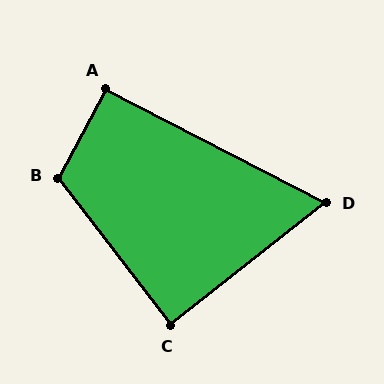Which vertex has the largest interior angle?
B, at approximately 114 degrees.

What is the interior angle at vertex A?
Approximately 91 degrees (approximately right).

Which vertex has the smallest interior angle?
D, at approximately 66 degrees.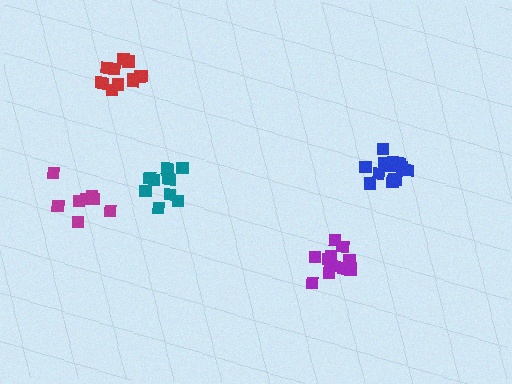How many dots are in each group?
Group 1: 11 dots, Group 2: 9 dots, Group 3: 14 dots, Group 4: 13 dots, Group 5: 14 dots (61 total).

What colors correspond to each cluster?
The clusters are colored: teal, magenta, blue, red, purple.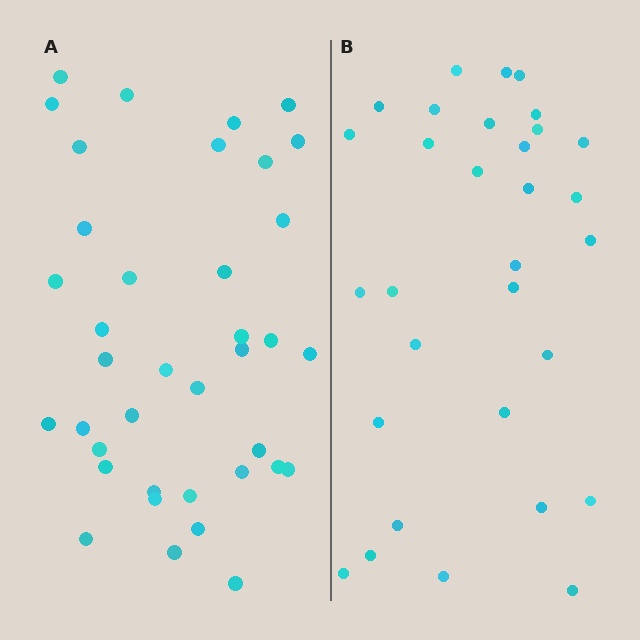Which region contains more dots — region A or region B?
Region A (the left region) has more dots.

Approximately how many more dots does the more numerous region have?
Region A has roughly 8 or so more dots than region B.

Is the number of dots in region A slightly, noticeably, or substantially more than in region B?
Region A has only slightly more — the two regions are fairly close. The ratio is roughly 1.2 to 1.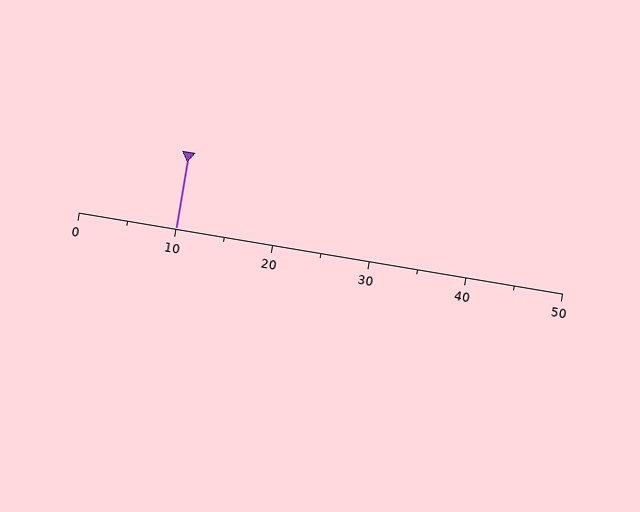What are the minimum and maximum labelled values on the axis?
The axis runs from 0 to 50.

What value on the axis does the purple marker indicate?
The marker indicates approximately 10.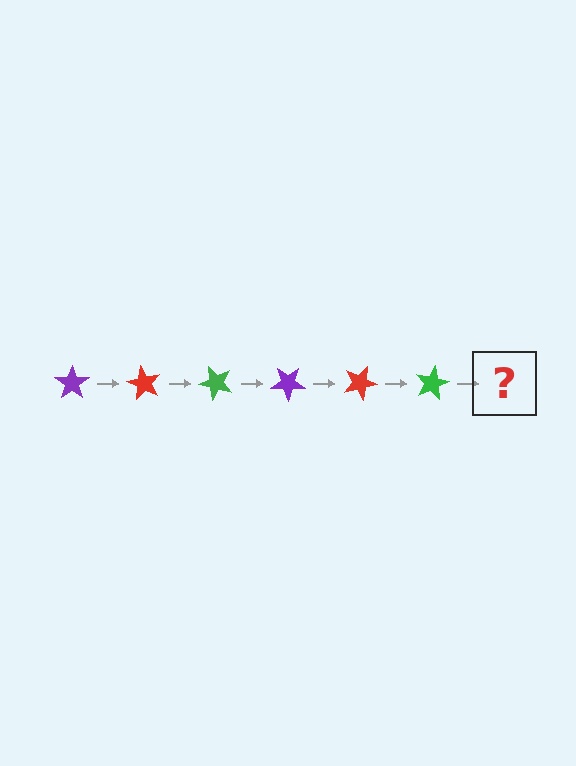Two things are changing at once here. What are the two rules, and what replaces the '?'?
The two rules are that it rotates 60 degrees each step and the color cycles through purple, red, and green. The '?' should be a purple star, rotated 360 degrees from the start.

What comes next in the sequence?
The next element should be a purple star, rotated 360 degrees from the start.